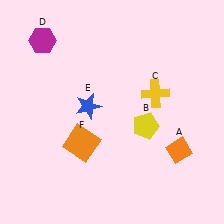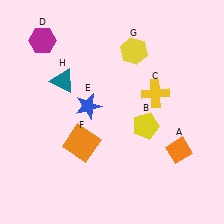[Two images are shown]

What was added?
A yellow hexagon (G), a teal triangle (H) were added in Image 2.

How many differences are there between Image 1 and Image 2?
There are 2 differences between the two images.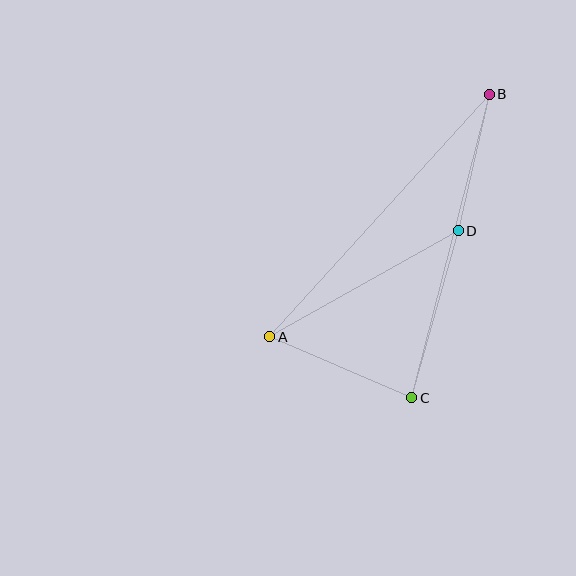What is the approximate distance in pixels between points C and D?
The distance between C and D is approximately 173 pixels.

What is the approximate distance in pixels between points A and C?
The distance between A and C is approximately 154 pixels.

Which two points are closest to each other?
Points B and D are closest to each other.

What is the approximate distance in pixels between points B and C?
The distance between B and C is approximately 313 pixels.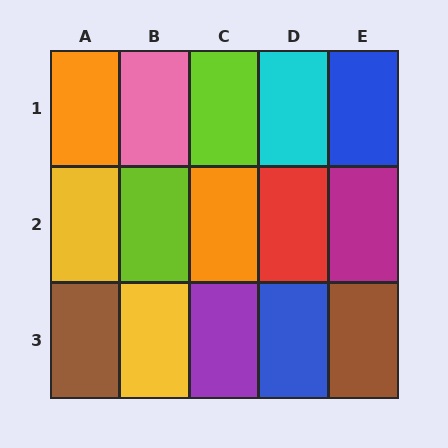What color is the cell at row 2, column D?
Red.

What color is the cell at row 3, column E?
Brown.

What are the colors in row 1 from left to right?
Orange, pink, lime, cyan, blue.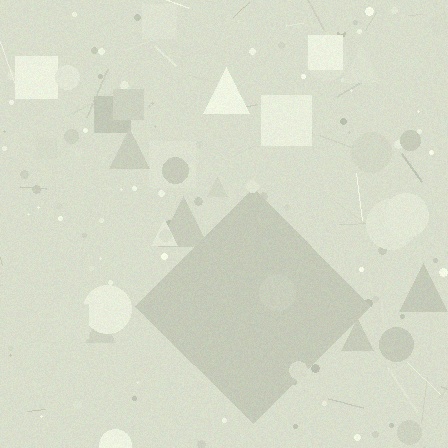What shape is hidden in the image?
A diamond is hidden in the image.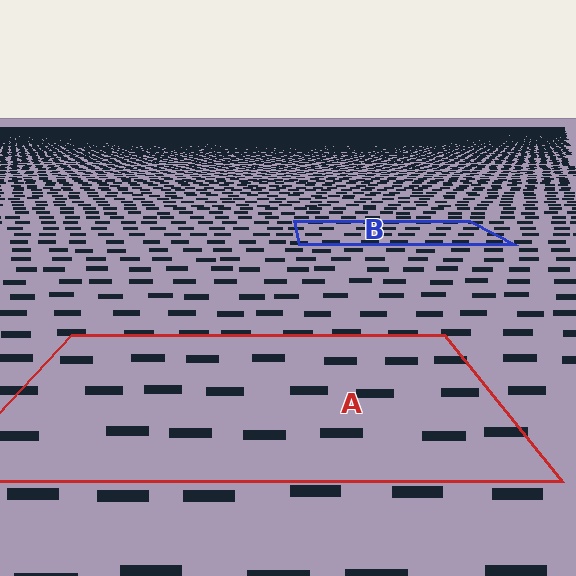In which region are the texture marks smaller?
The texture marks are smaller in region B, because it is farther away.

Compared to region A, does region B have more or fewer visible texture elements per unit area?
Region B has more texture elements per unit area — they are packed more densely because it is farther away.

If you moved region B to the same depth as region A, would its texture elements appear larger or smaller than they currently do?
They would appear larger. At a closer depth, the same texture elements are projected at a bigger on-screen size.